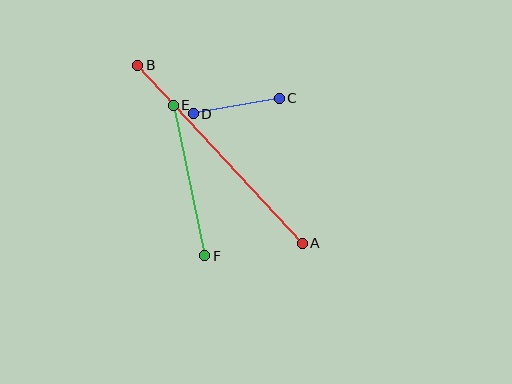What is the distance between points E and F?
The distance is approximately 154 pixels.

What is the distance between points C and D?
The distance is approximately 87 pixels.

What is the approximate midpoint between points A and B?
The midpoint is at approximately (220, 154) pixels.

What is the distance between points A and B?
The distance is approximately 243 pixels.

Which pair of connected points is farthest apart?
Points A and B are farthest apart.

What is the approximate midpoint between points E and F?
The midpoint is at approximately (189, 181) pixels.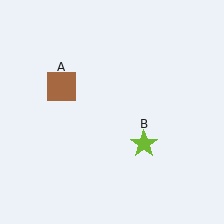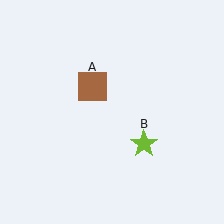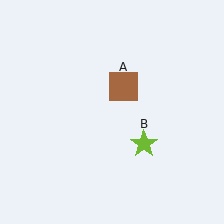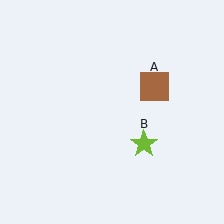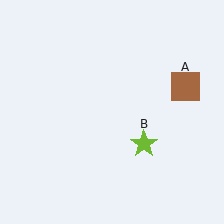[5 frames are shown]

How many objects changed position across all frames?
1 object changed position: brown square (object A).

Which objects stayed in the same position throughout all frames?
Lime star (object B) remained stationary.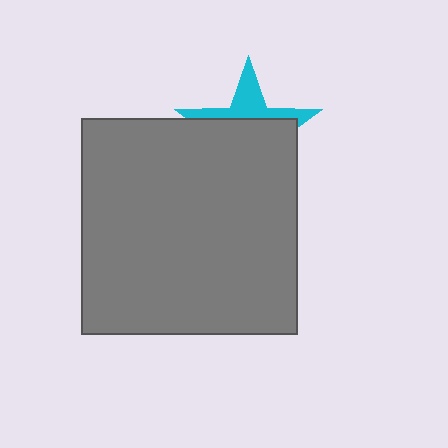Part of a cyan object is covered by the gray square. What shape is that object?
It is a star.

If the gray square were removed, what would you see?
You would see the complete cyan star.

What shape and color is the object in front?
The object in front is a gray square.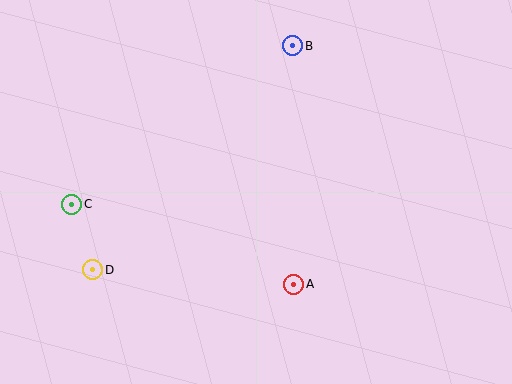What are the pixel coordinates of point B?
Point B is at (293, 46).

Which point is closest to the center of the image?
Point A at (294, 284) is closest to the center.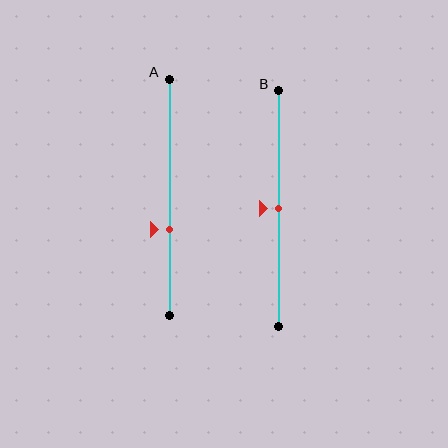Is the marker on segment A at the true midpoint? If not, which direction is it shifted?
No, the marker on segment A is shifted downward by about 14% of the segment length.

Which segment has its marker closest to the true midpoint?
Segment B has its marker closest to the true midpoint.